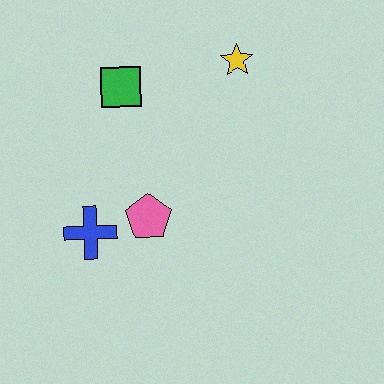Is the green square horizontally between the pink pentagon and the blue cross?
Yes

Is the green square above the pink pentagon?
Yes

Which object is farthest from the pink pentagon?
The yellow star is farthest from the pink pentagon.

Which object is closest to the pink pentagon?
The blue cross is closest to the pink pentagon.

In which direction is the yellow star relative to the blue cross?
The yellow star is above the blue cross.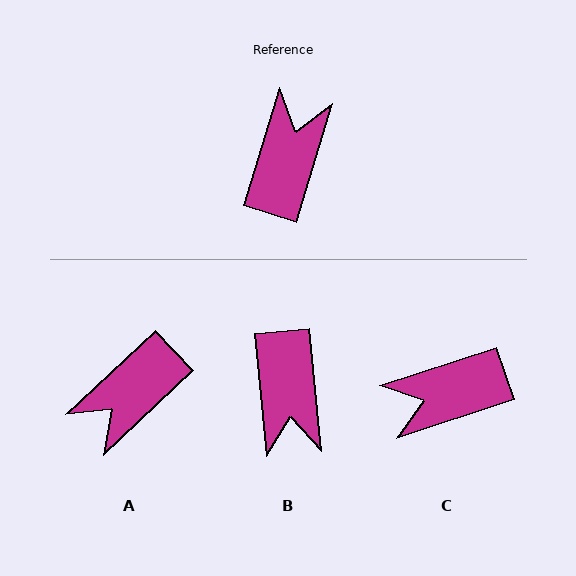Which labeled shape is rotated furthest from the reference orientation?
B, about 157 degrees away.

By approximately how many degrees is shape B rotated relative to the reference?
Approximately 157 degrees clockwise.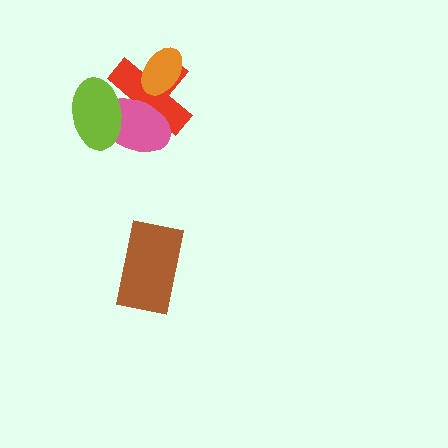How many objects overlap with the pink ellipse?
2 objects overlap with the pink ellipse.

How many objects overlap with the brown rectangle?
0 objects overlap with the brown rectangle.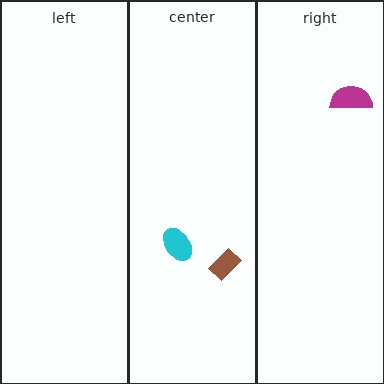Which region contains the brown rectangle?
The center region.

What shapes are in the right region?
The magenta semicircle.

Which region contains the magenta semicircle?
The right region.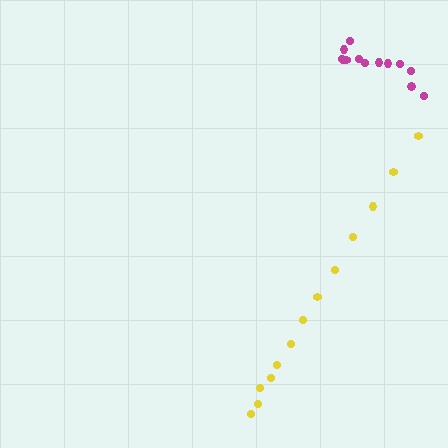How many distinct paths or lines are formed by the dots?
There are 2 distinct paths.